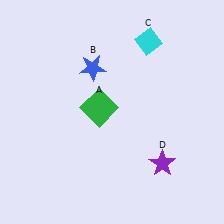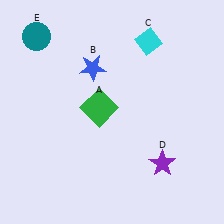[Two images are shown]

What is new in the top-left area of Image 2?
A teal circle (E) was added in the top-left area of Image 2.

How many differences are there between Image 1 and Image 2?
There is 1 difference between the two images.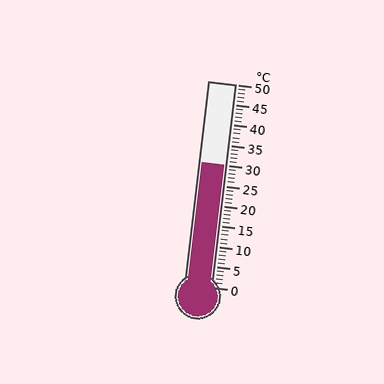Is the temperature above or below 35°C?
The temperature is below 35°C.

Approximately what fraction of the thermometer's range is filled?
The thermometer is filled to approximately 60% of its range.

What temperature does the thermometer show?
The thermometer shows approximately 30°C.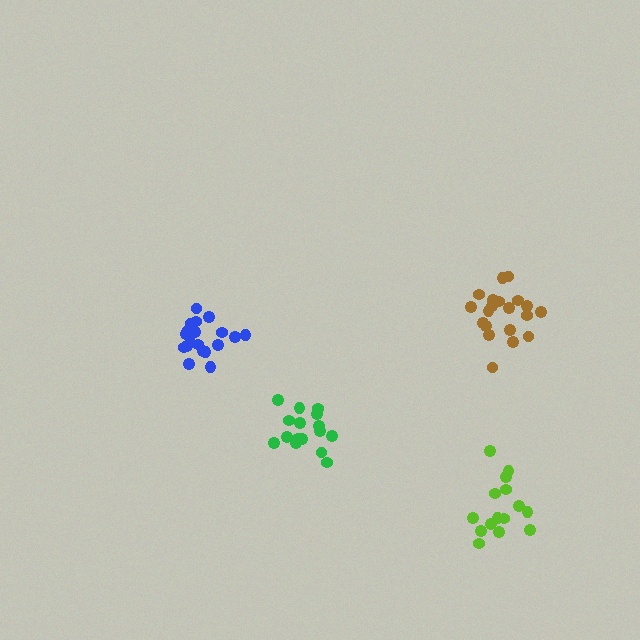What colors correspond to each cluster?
The clusters are colored: lime, green, brown, blue.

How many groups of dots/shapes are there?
There are 4 groups.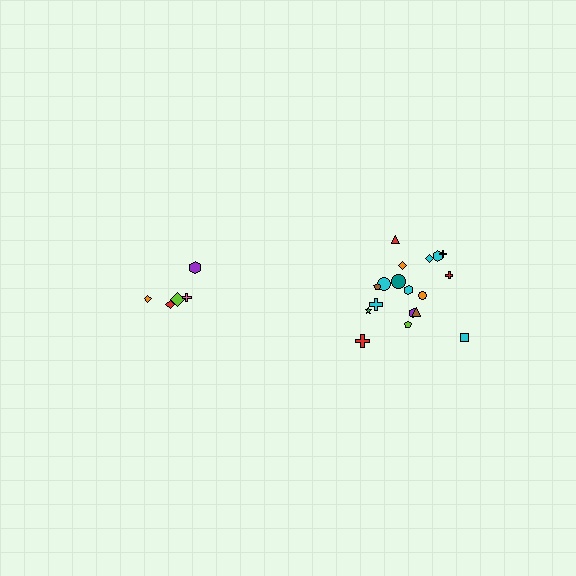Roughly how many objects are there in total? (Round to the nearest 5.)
Roughly 25 objects in total.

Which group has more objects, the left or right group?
The right group.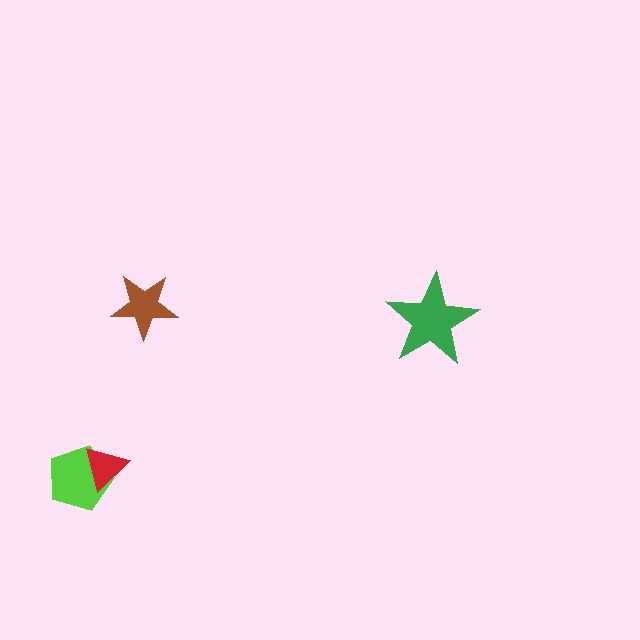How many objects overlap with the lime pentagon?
1 object overlaps with the lime pentagon.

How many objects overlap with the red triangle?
1 object overlaps with the red triangle.